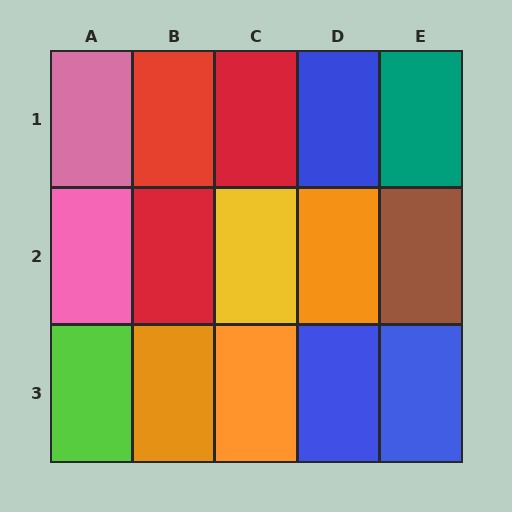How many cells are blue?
3 cells are blue.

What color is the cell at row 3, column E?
Blue.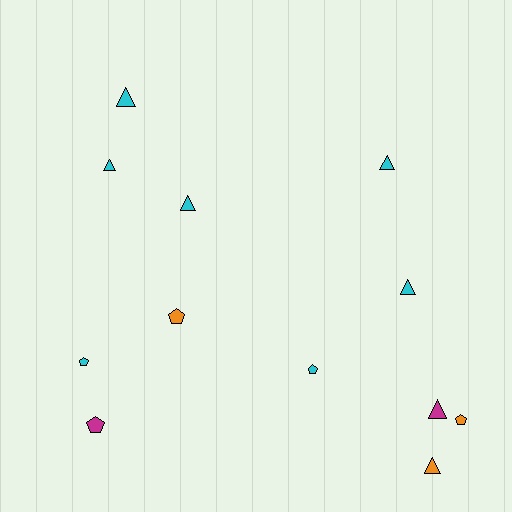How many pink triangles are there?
There are no pink triangles.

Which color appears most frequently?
Cyan, with 7 objects.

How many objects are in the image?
There are 12 objects.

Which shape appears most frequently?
Triangle, with 7 objects.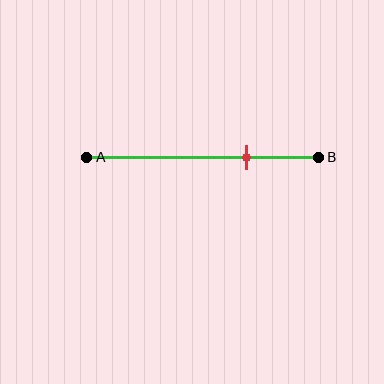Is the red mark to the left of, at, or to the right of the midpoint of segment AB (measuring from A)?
The red mark is to the right of the midpoint of segment AB.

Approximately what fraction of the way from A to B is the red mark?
The red mark is approximately 70% of the way from A to B.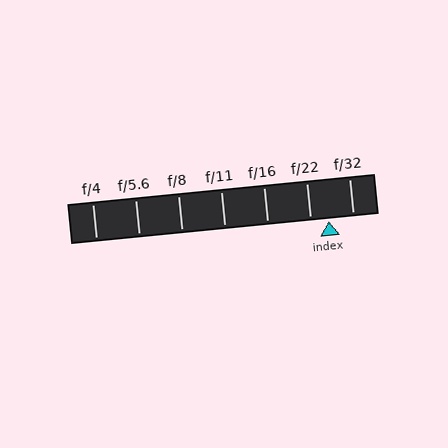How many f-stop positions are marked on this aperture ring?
There are 7 f-stop positions marked.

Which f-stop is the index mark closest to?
The index mark is closest to f/22.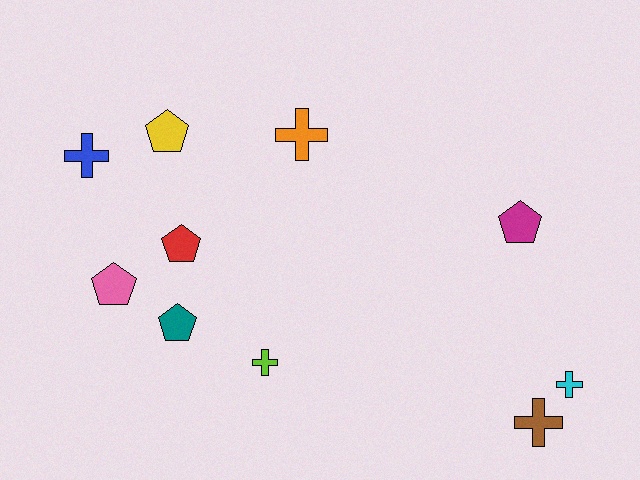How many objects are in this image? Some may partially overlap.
There are 10 objects.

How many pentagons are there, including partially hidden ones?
There are 5 pentagons.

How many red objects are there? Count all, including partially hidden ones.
There is 1 red object.